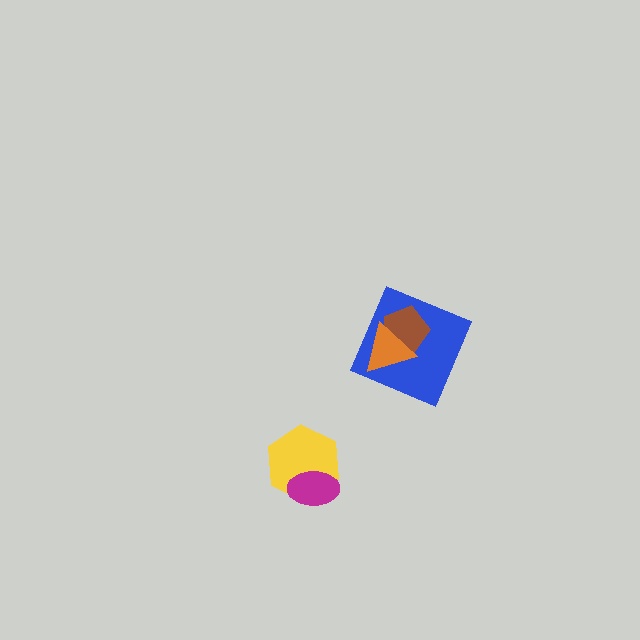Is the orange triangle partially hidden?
No, no other shape covers it.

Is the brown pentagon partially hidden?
Yes, it is partially covered by another shape.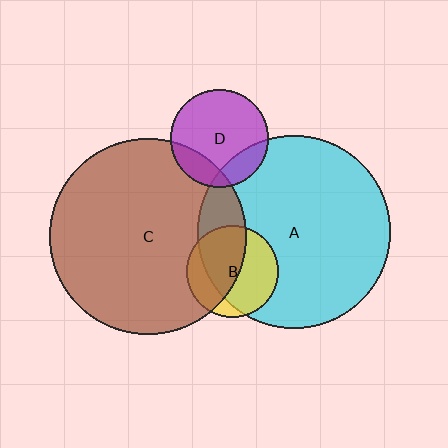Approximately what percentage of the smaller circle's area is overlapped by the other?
Approximately 55%.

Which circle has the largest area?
Circle C (brown).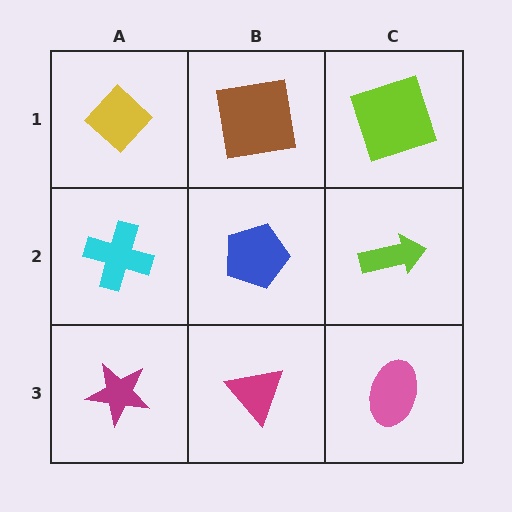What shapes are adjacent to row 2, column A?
A yellow diamond (row 1, column A), a magenta star (row 3, column A), a blue pentagon (row 2, column B).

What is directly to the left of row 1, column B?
A yellow diamond.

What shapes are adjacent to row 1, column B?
A blue pentagon (row 2, column B), a yellow diamond (row 1, column A), a lime square (row 1, column C).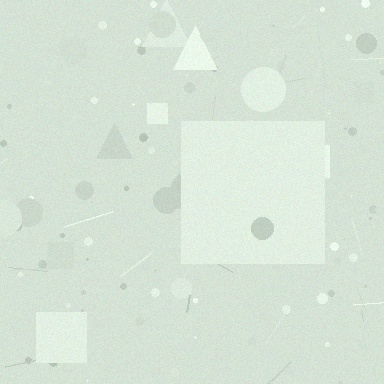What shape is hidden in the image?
A square is hidden in the image.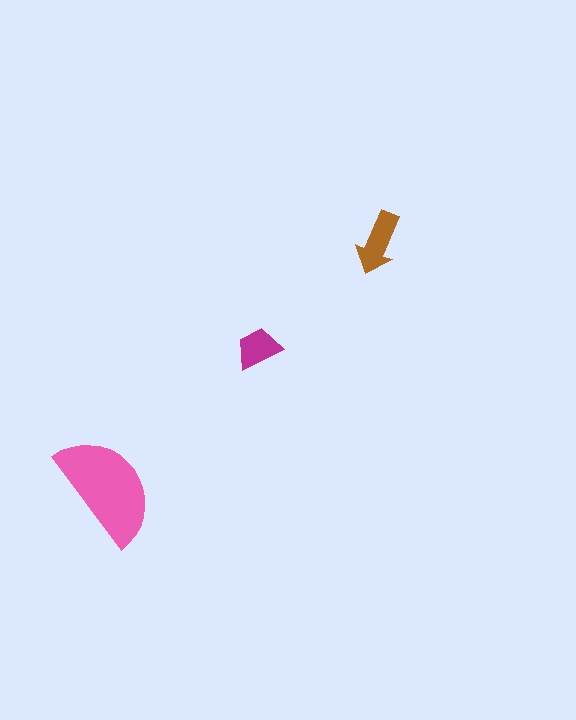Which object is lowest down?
The pink semicircle is bottommost.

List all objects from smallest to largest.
The magenta trapezoid, the brown arrow, the pink semicircle.